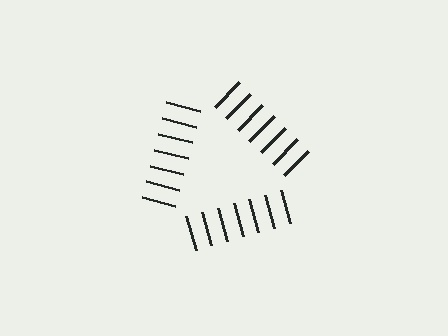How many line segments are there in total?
21 — 7 along each of the 3 edges.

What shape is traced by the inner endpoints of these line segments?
An illusory triangle — the line segments terminate on its edges but no continuous stroke is drawn.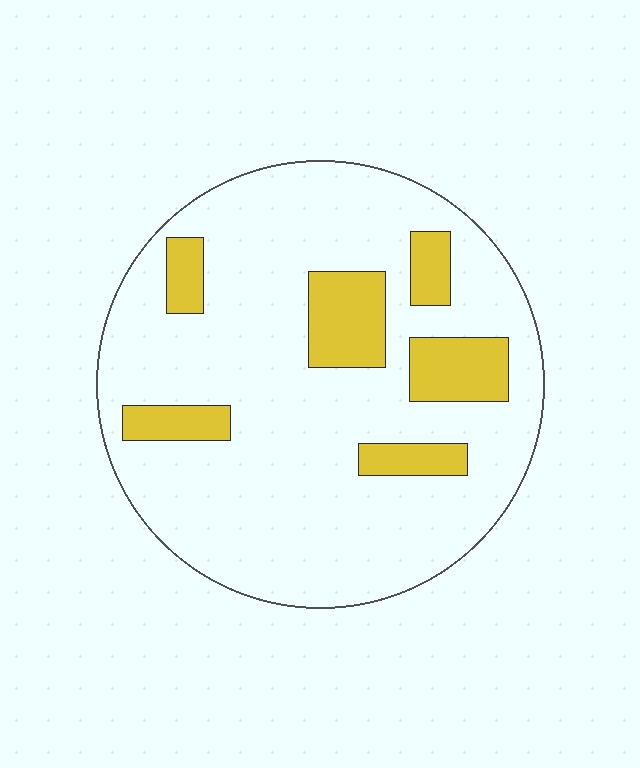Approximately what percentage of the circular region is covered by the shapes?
Approximately 15%.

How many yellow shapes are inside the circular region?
6.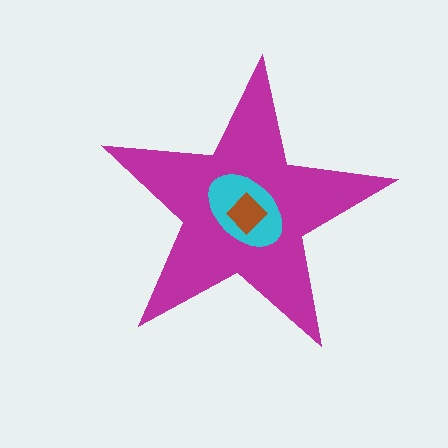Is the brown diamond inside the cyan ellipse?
Yes.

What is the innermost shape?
The brown diamond.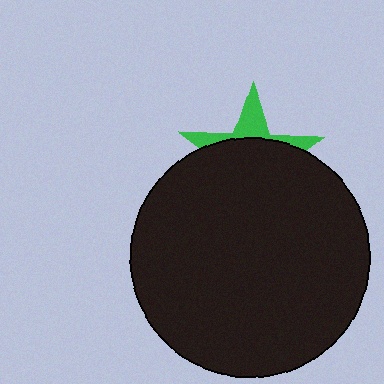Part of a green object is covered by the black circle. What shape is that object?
It is a star.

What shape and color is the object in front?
The object in front is a black circle.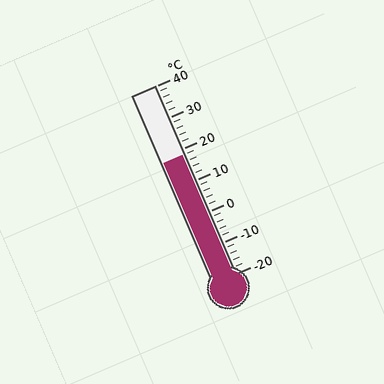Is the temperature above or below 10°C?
The temperature is above 10°C.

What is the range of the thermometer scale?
The thermometer scale ranges from -20°C to 40°C.